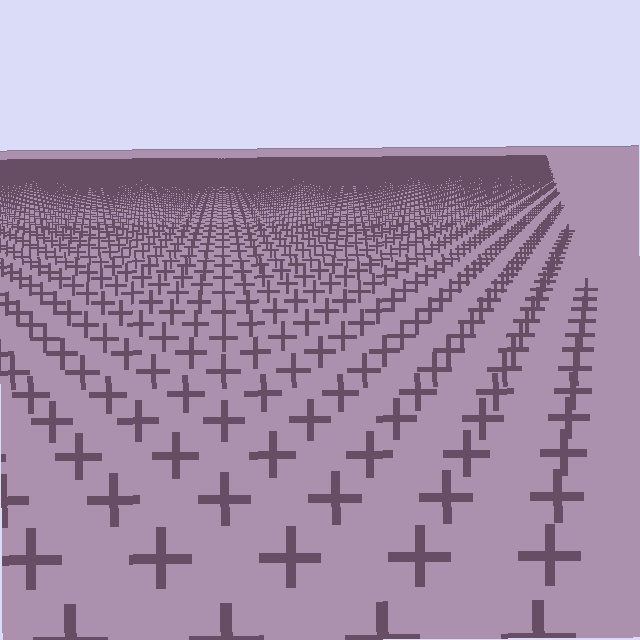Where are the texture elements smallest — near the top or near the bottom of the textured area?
Near the top.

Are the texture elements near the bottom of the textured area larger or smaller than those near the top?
Larger. Near the bottom, elements are closer to the viewer and appear at a bigger on-screen size.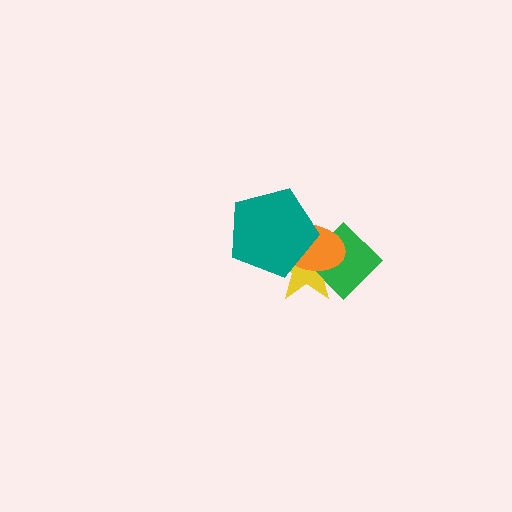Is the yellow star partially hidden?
Yes, it is partially covered by another shape.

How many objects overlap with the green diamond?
2 objects overlap with the green diamond.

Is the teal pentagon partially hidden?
No, no other shape covers it.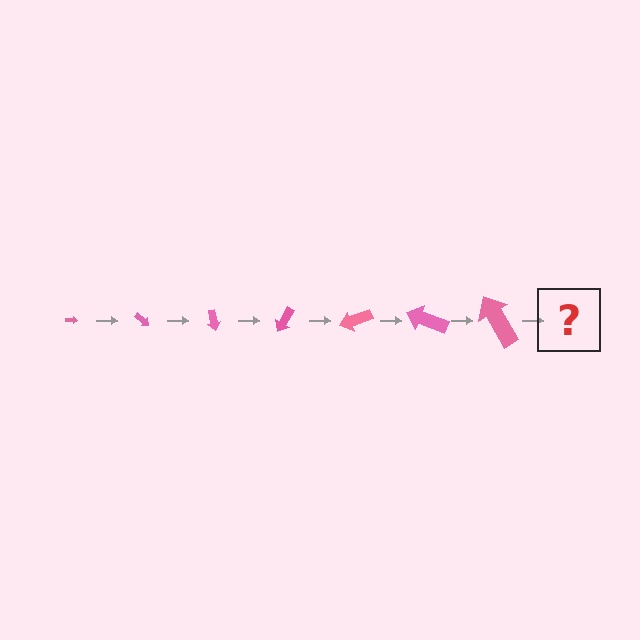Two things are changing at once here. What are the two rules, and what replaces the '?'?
The two rules are that the arrow grows larger each step and it rotates 40 degrees each step. The '?' should be an arrow, larger than the previous one and rotated 280 degrees from the start.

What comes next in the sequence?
The next element should be an arrow, larger than the previous one and rotated 280 degrees from the start.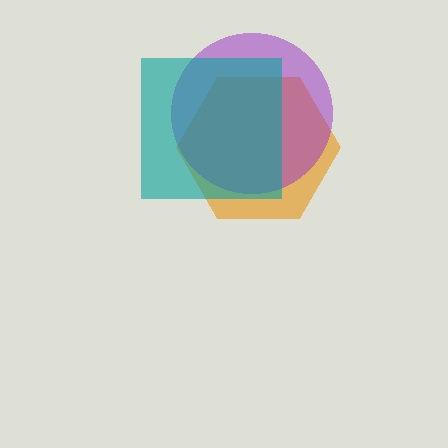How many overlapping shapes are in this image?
There are 3 overlapping shapes in the image.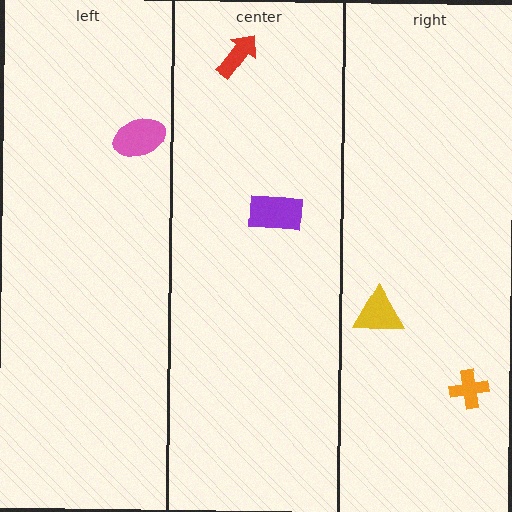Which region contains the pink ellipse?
The left region.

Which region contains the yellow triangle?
The right region.